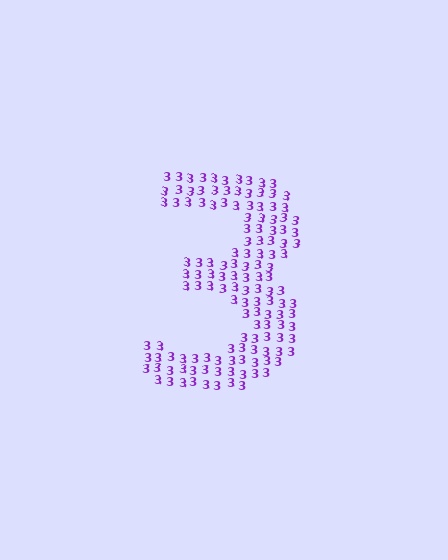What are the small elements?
The small elements are digit 3's.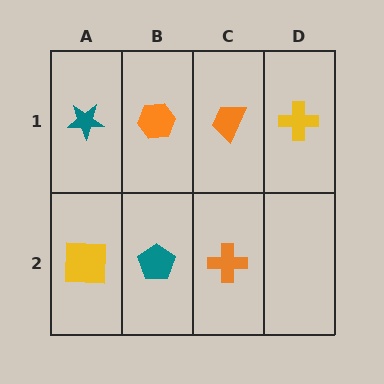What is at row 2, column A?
A yellow square.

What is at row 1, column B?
An orange hexagon.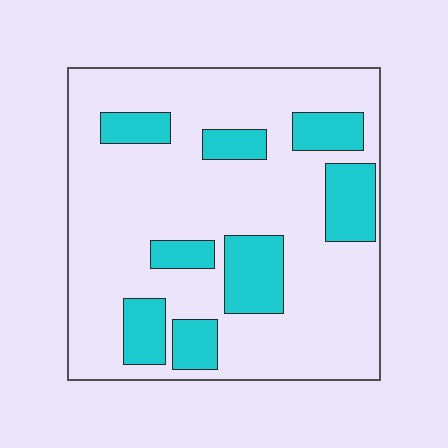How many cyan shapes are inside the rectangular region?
8.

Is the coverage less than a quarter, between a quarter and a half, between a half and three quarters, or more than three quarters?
Less than a quarter.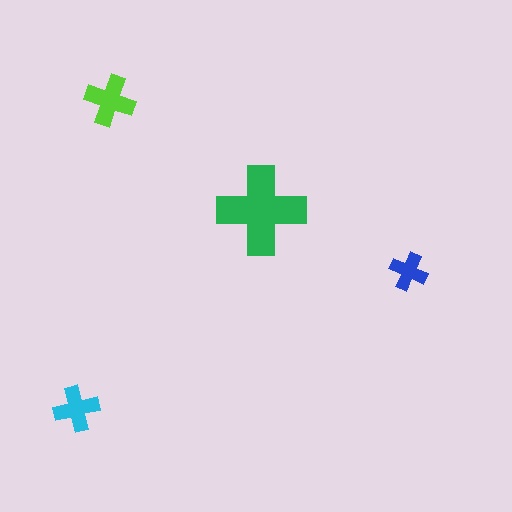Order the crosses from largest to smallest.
the green one, the lime one, the cyan one, the blue one.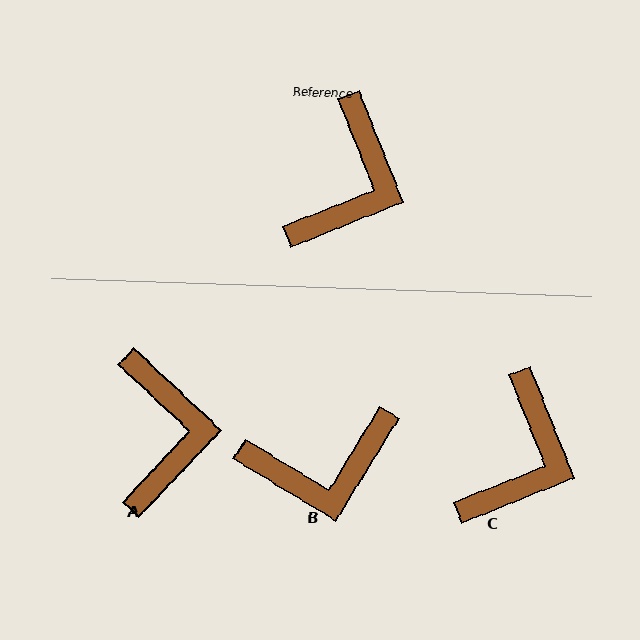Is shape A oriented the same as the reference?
No, it is off by about 25 degrees.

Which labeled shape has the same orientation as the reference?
C.